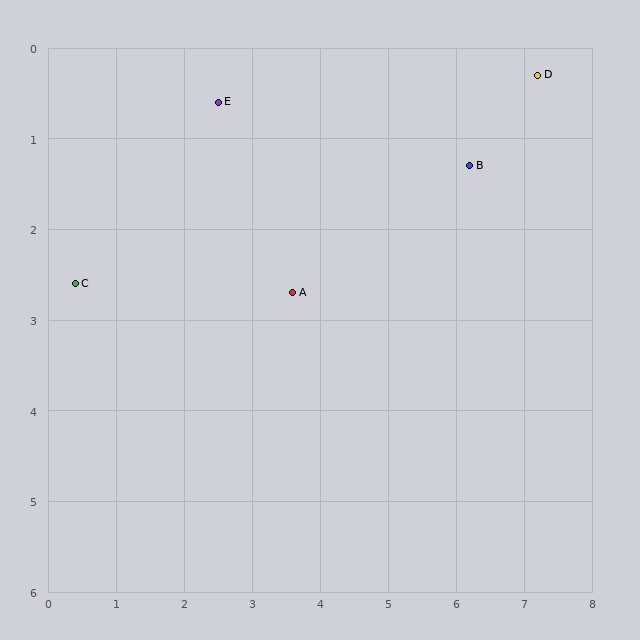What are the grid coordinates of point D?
Point D is at approximately (7.2, 0.3).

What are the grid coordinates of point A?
Point A is at approximately (3.6, 2.7).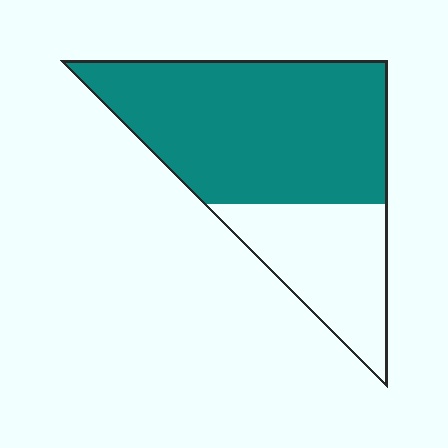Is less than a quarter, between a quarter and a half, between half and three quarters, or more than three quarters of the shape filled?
Between half and three quarters.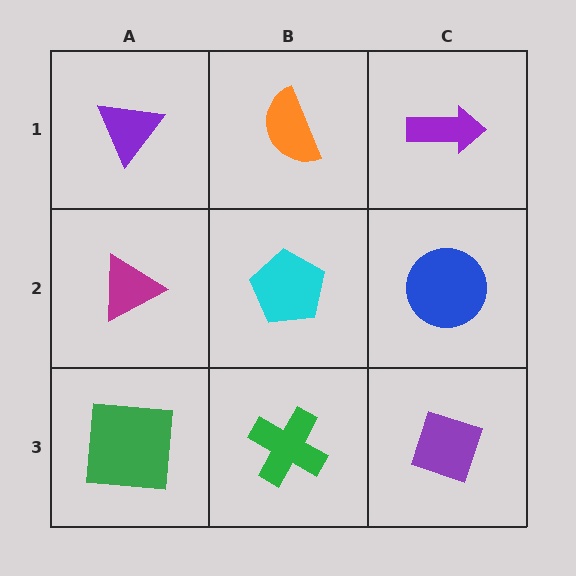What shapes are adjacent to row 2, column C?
A purple arrow (row 1, column C), a purple diamond (row 3, column C), a cyan pentagon (row 2, column B).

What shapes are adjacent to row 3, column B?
A cyan pentagon (row 2, column B), a green square (row 3, column A), a purple diamond (row 3, column C).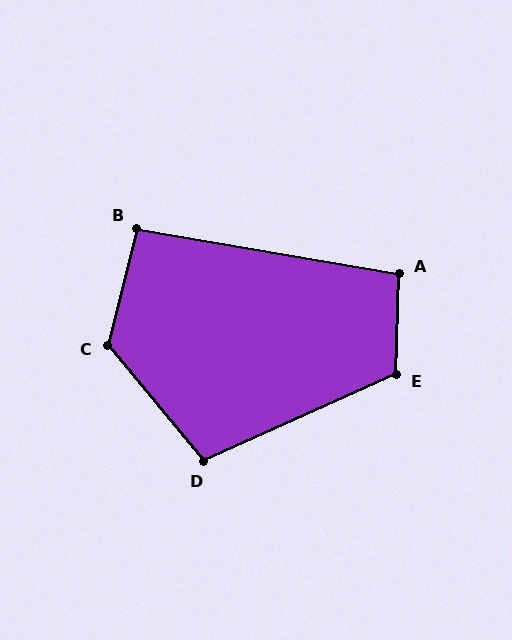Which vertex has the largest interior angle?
C, at approximately 127 degrees.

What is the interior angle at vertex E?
Approximately 116 degrees (obtuse).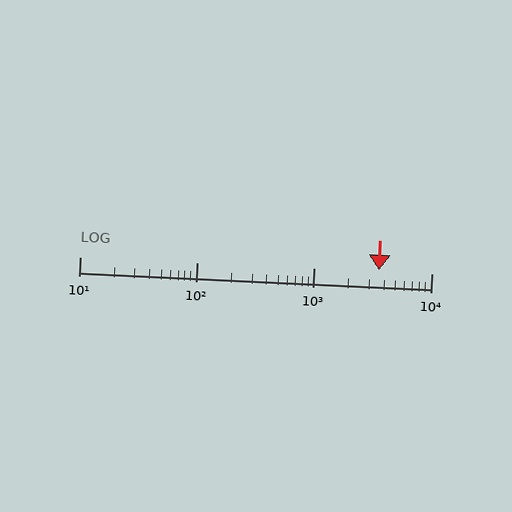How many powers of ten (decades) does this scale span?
The scale spans 3 decades, from 10 to 10000.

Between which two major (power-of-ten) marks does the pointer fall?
The pointer is between 1000 and 10000.